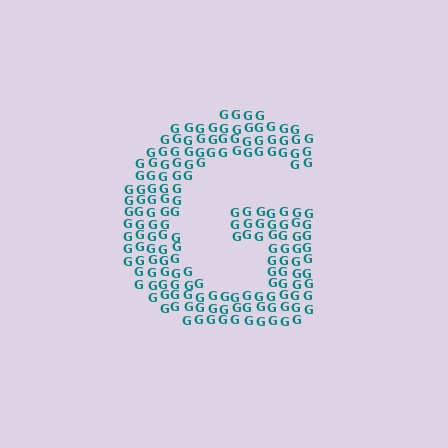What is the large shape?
The large shape is the letter G.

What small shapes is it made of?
It is made of small letter G's.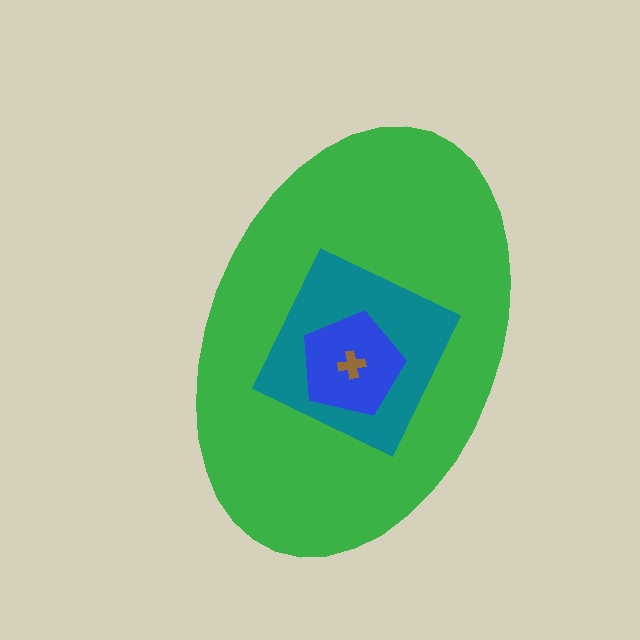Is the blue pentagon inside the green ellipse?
Yes.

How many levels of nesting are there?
4.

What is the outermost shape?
The green ellipse.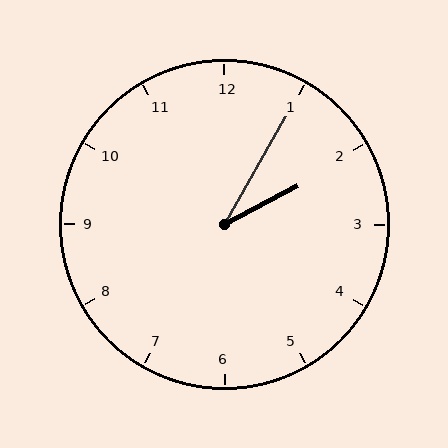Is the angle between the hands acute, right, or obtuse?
It is acute.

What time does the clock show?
2:05.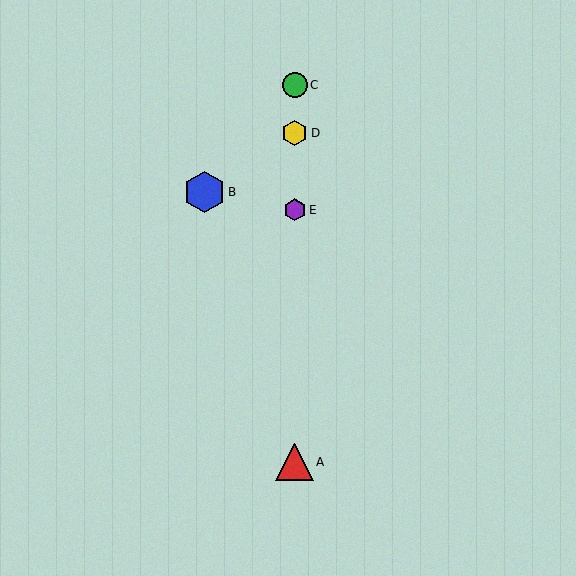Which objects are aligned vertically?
Objects A, C, D, E are aligned vertically.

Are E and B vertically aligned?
No, E is at x≈295 and B is at x≈204.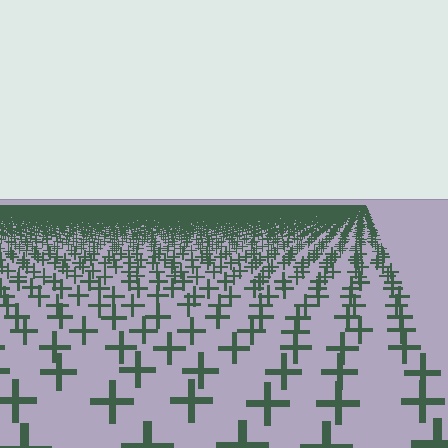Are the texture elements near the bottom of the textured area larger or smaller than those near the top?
Larger. Near the bottom, elements are closer to the viewer and appear at a bigger on-screen size.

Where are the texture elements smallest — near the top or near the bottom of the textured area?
Near the top.